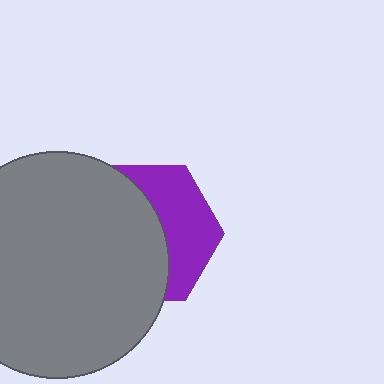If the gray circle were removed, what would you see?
You would see the complete purple hexagon.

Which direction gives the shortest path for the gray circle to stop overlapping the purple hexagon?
Moving left gives the shortest separation.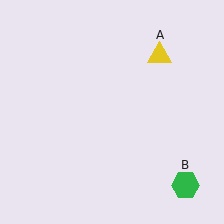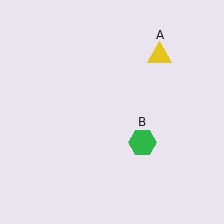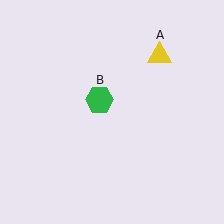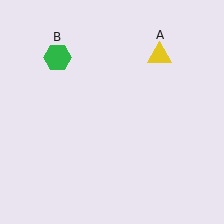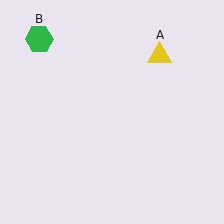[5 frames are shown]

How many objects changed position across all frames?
1 object changed position: green hexagon (object B).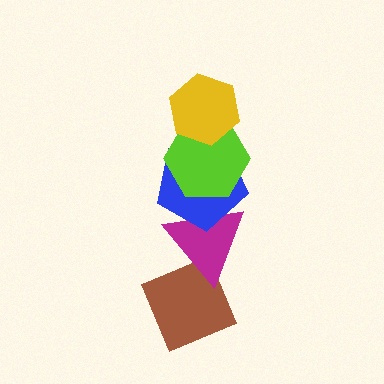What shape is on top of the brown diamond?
The magenta triangle is on top of the brown diamond.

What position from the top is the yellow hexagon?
The yellow hexagon is 1st from the top.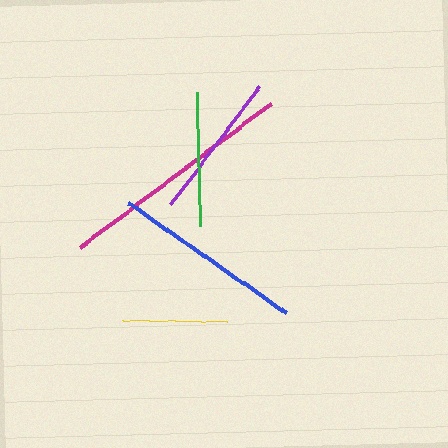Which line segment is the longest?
The magenta line is the longest at approximately 239 pixels.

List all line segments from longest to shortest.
From longest to shortest: magenta, blue, purple, green, yellow.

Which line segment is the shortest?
The yellow line is the shortest at approximately 104 pixels.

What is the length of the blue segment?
The blue segment is approximately 192 pixels long.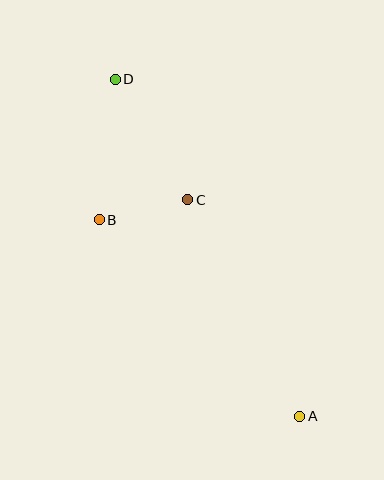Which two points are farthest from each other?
Points A and D are farthest from each other.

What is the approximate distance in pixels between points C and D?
The distance between C and D is approximately 140 pixels.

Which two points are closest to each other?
Points B and C are closest to each other.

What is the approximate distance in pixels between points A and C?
The distance between A and C is approximately 244 pixels.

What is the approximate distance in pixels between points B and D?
The distance between B and D is approximately 141 pixels.